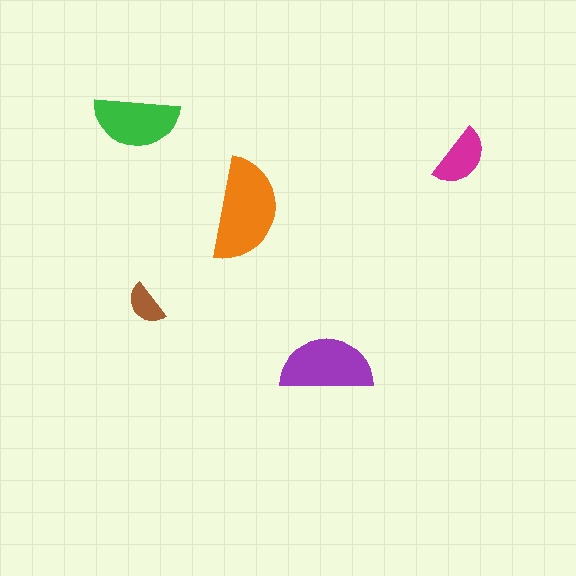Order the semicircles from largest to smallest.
the orange one, the purple one, the green one, the magenta one, the brown one.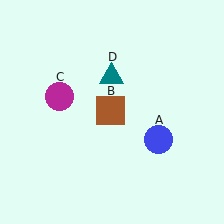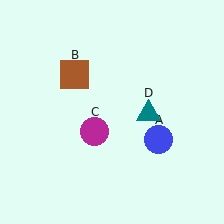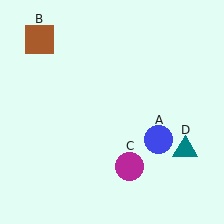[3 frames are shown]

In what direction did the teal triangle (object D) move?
The teal triangle (object D) moved down and to the right.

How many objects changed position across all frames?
3 objects changed position: brown square (object B), magenta circle (object C), teal triangle (object D).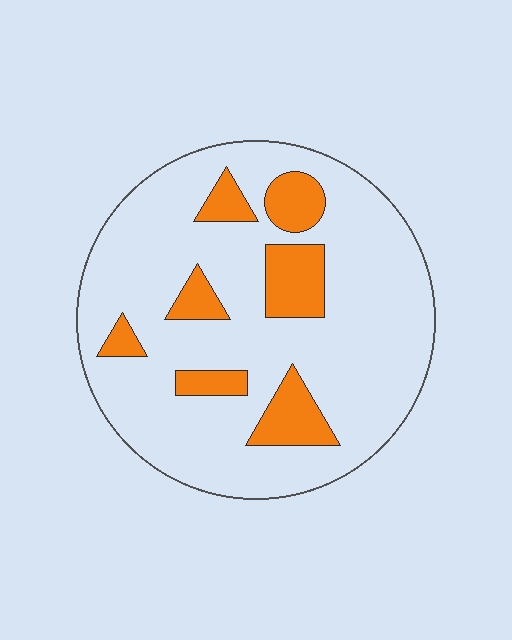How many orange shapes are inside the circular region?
7.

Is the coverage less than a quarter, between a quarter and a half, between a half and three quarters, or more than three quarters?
Less than a quarter.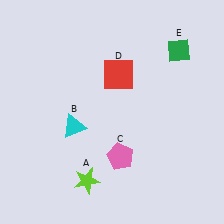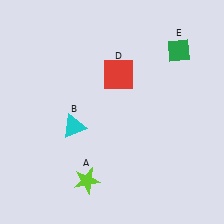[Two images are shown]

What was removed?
The pink pentagon (C) was removed in Image 2.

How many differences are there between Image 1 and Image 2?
There is 1 difference between the two images.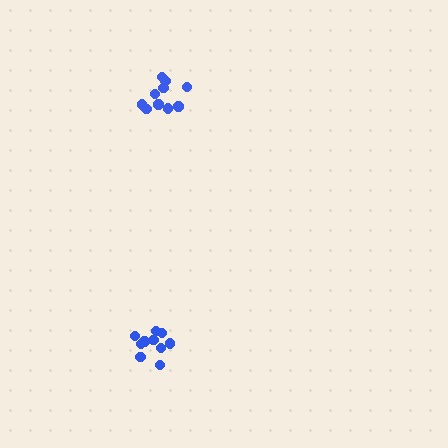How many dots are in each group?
Group 1: 10 dots, Group 2: 10 dots (20 total).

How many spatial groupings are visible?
There are 2 spatial groupings.